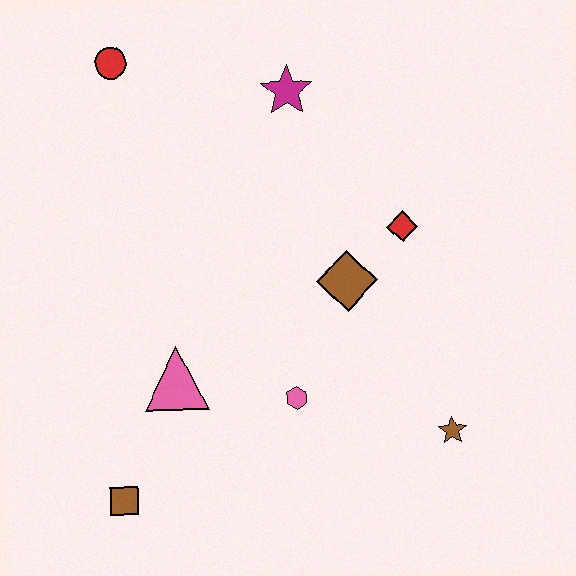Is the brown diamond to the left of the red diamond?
Yes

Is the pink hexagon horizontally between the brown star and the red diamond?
No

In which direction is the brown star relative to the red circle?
The brown star is below the red circle.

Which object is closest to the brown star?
The pink hexagon is closest to the brown star.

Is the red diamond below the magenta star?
Yes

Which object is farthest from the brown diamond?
The red circle is farthest from the brown diamond.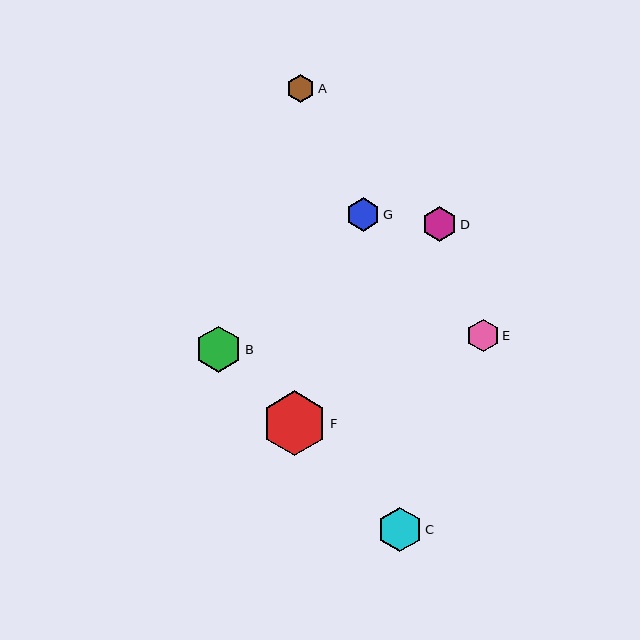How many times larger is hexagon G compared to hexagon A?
Hexagon G is approximately 1.2 times the size of hexagon A.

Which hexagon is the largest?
Hexagon F is the largest with a size of approximately 64 pixels.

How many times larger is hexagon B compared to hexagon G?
Hexagon B is approximately 1.4 times the size of hexagon G.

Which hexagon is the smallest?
Hexagon A is the smallest with a size of approximately 28 pixels.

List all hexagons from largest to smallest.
From largest to smallest: F, B, C, D, G, E, A.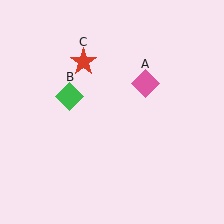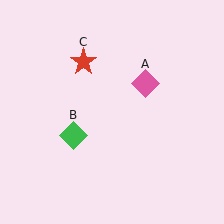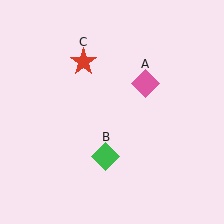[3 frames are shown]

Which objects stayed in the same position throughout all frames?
Pink diamond (object A) and red star (object C) remained stationary.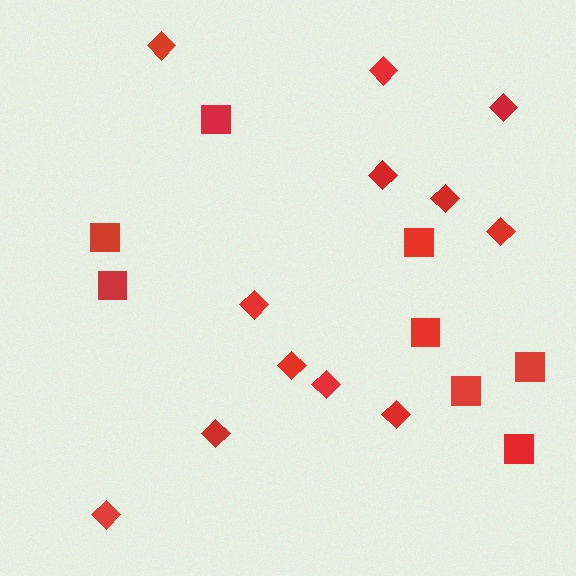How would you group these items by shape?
There are 2 groups: one group of squares (8) and one group of diamonds (12).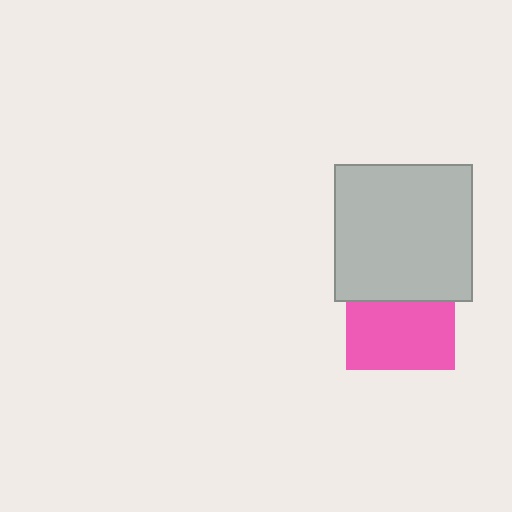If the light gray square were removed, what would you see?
You would see the complete pink square.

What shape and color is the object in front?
The object in front is a light gray square.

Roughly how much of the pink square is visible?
About half of it is visible (roughly 63%).